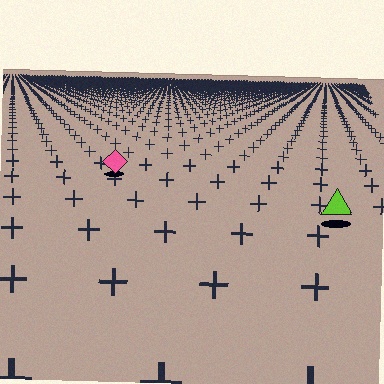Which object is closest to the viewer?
The lime triangle is closest. The texture marks near it are larger and more spread out.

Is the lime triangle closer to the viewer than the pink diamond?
Yes. The lime triangle is closer — you can tell from the texture gradient: the ground texture is coarser near it.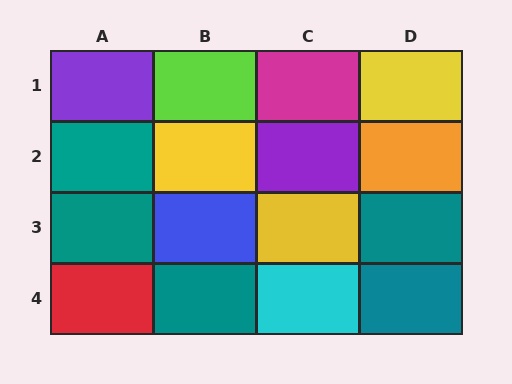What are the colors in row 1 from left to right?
Purple, lime, magenta, yellow.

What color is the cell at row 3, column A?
Teal.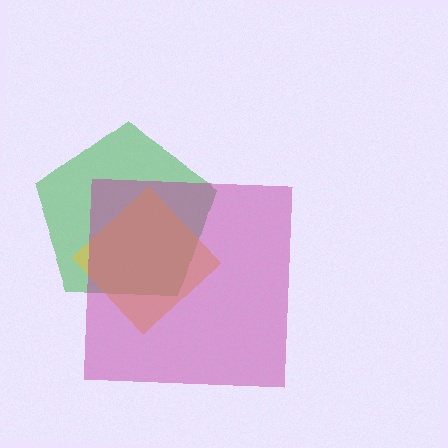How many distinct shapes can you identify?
There are 3 distinct shapes: a green pentagon, a yellow diamond, a magenta square.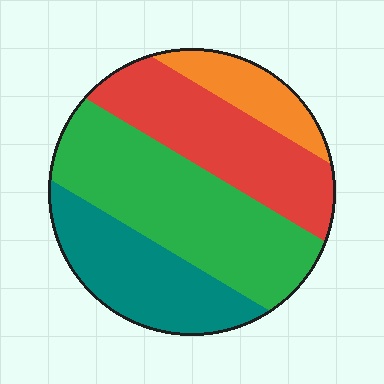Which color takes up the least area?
Orange, at roughly 10%.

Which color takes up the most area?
Green, at roughly 40%.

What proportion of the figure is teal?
Teal takes up about one quarter (1/4) of the figure.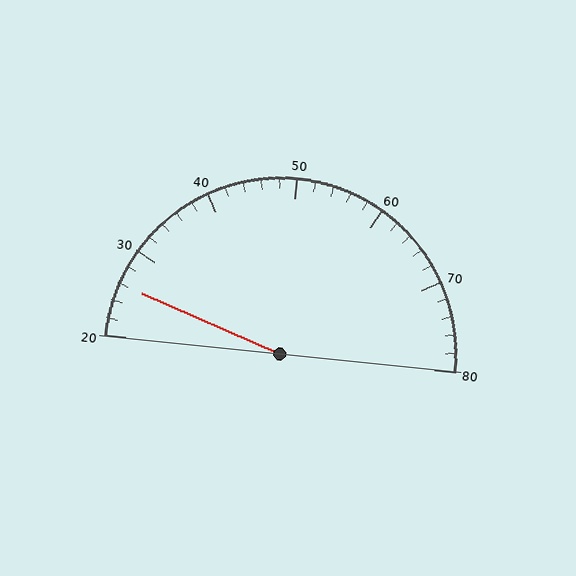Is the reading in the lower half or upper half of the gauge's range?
The reading is in the lower half of the range (20 to 80).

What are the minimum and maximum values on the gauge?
The gauge ranges from 20 to 80.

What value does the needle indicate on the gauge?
The needle indicates approximately 26.